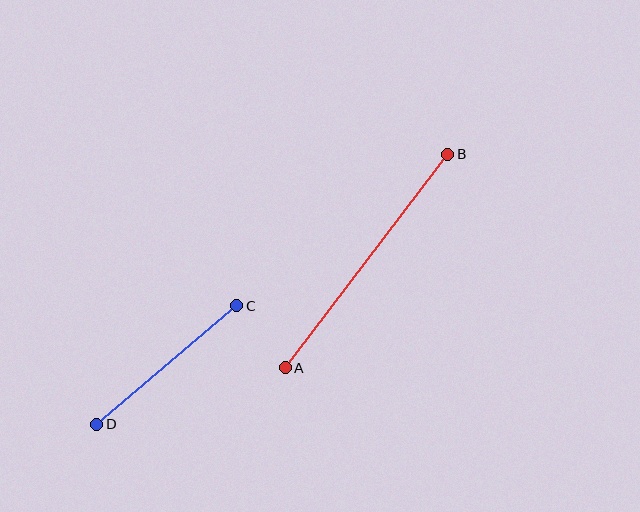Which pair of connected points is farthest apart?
Points A and B are farthest apart.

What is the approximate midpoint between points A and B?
The midpoint is at approximately (367, 261) pixels.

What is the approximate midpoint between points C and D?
The midpoint is at approximately (167, 365) pixels.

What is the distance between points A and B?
The distance is approximately 268 pixels.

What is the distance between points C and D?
The distance is approximately 184 pixels.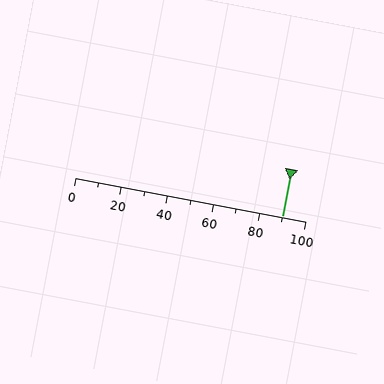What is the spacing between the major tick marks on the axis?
The major ticks are spaced 20 apart.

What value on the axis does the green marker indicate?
The marker indicates approximately 90.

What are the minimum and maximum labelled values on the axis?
The axis runs from 0 to 100.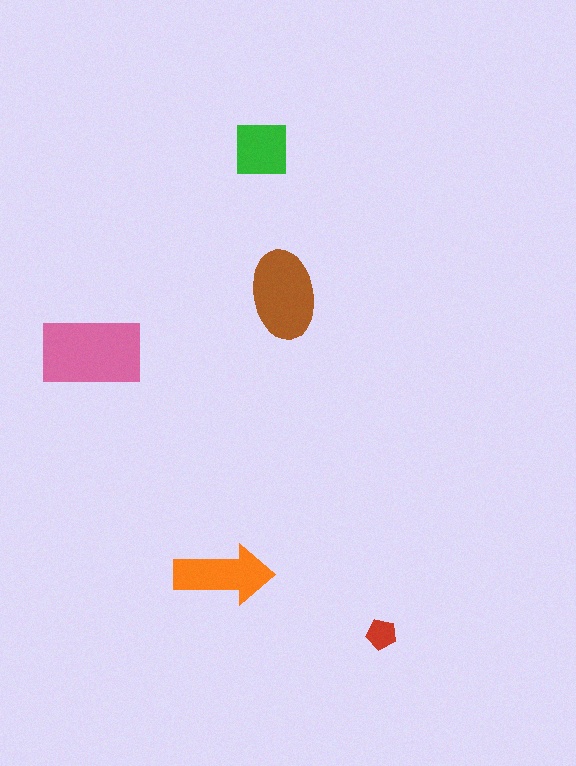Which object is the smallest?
The red pentagon.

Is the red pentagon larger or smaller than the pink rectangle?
Smaller.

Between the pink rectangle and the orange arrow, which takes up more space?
The pink rectangle.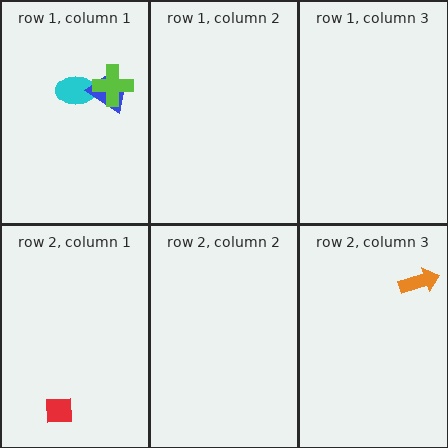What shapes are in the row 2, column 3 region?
The orange arrow.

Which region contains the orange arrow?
The row 2, column 3 region.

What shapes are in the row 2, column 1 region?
The red square.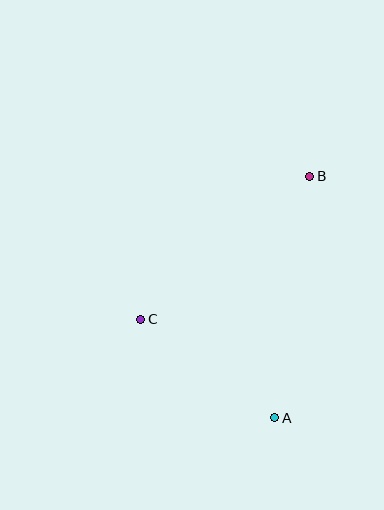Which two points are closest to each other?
Points A and C are closest to each other.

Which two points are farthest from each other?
Points A and B are farthest from each other.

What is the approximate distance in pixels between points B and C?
The distance between B and C is approximately 221 pixels.